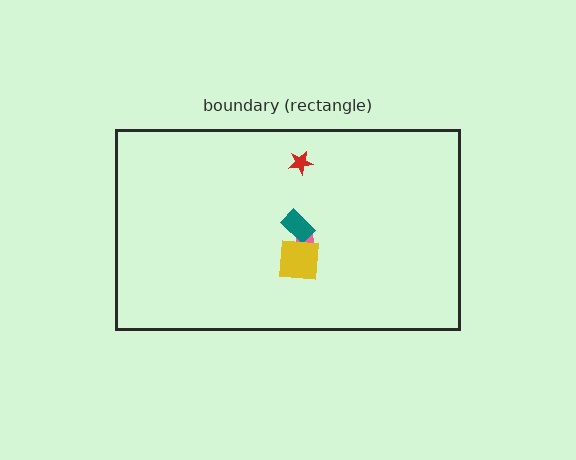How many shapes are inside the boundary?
4 inside, 0 outside.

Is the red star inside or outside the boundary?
Inside.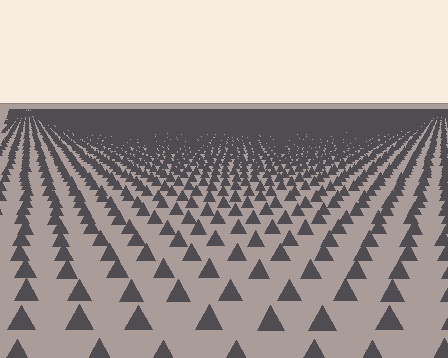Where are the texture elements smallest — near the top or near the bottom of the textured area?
Near the top.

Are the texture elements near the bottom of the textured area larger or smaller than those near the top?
Larger. Near the bottom, elements are closer to the viewer and appear at a bigger on-screen size.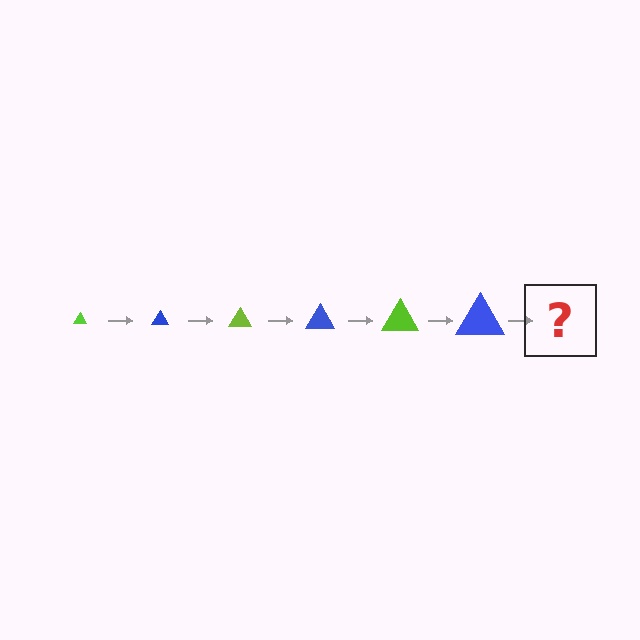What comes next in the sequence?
The next element should be a lime triangle, larger than the previous one.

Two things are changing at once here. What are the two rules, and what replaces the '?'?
The two rules are that the triangle grows larger each step and the color cycles through lime and blue. The '?' should be a lime triangle, larger than the previous one.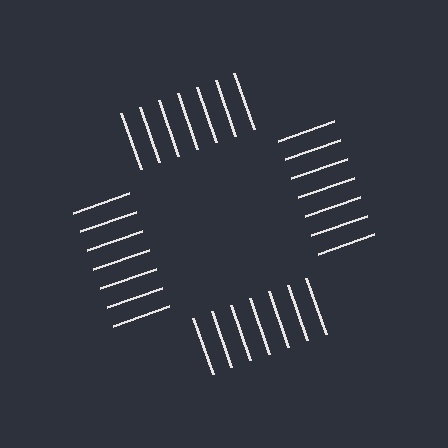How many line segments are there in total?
28 — 7 along each of the 4 edges.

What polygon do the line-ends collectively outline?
An illusory square — the line segments terminate on its edges but no continuous stroke is drawn.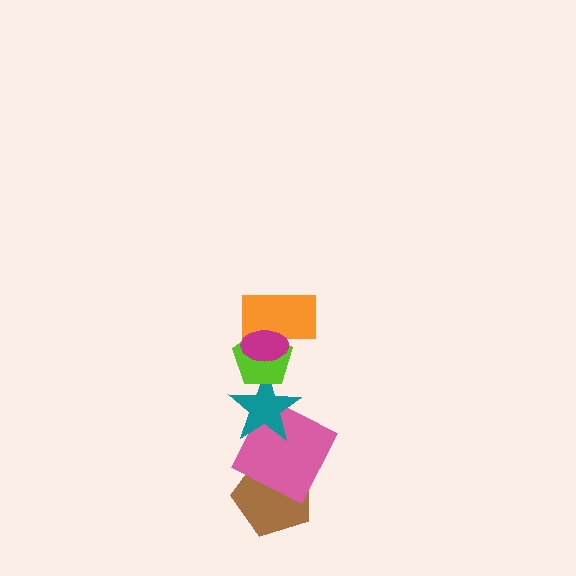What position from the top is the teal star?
The teal star is 4th from the top.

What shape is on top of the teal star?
The lime pentagon is on top of the teal star.